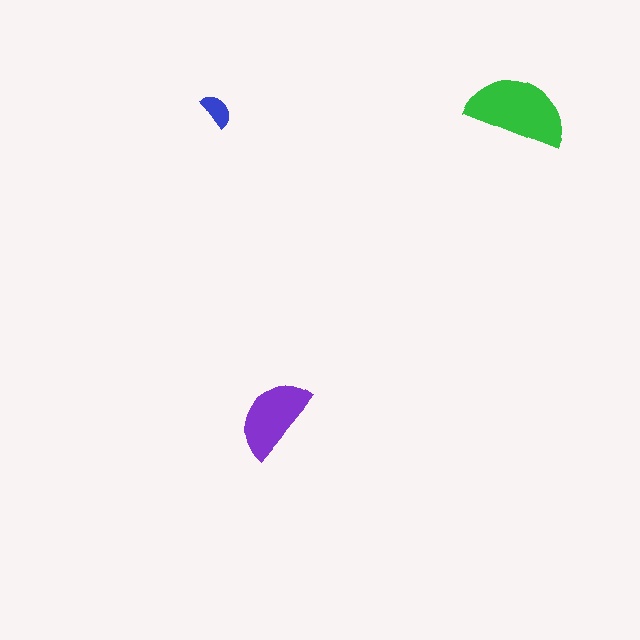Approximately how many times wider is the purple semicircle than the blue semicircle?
About 2.5 times wider.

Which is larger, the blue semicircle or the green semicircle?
The green one.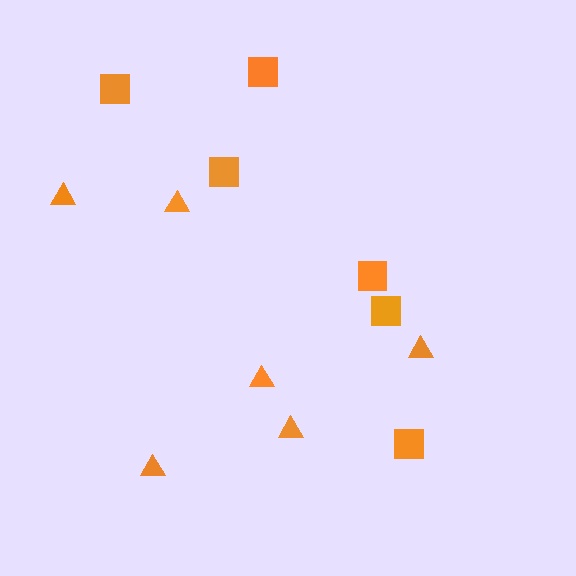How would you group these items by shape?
There are 2 groups: one group of triangles (6) and one group of squares (6).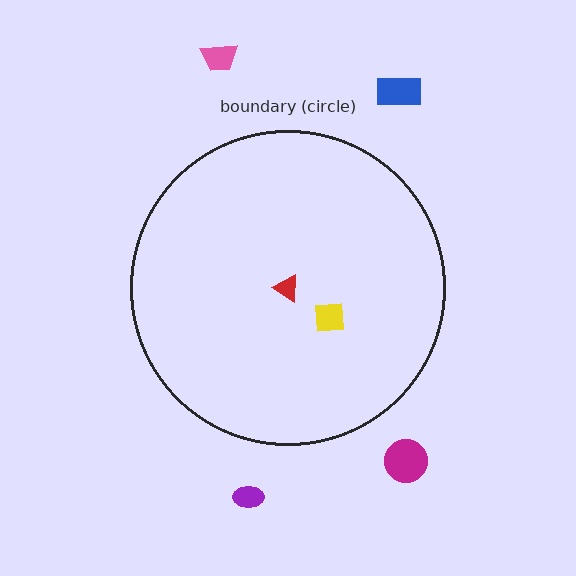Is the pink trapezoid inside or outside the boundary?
Outside.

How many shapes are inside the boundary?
2 inside, 4 outside.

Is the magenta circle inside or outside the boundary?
Outside.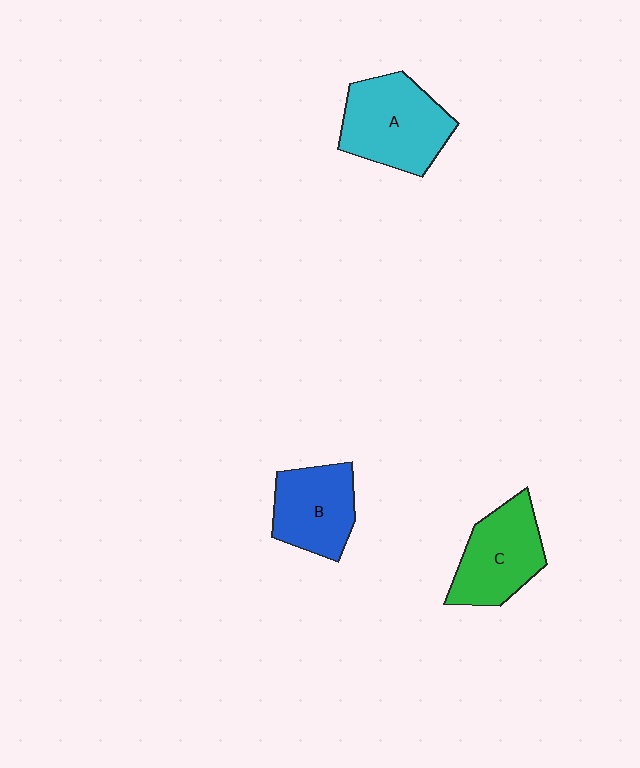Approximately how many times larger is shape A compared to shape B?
Approximately 1.3 times.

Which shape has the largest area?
Shape A (cyan).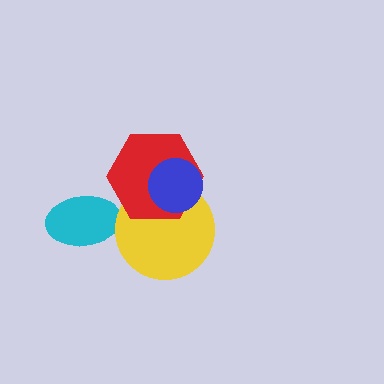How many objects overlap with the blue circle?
2 objects overlap with the blue circle.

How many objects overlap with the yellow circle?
2 objects overlap with the yellow circle.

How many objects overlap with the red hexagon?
2 objects overlap with the red hexagon.